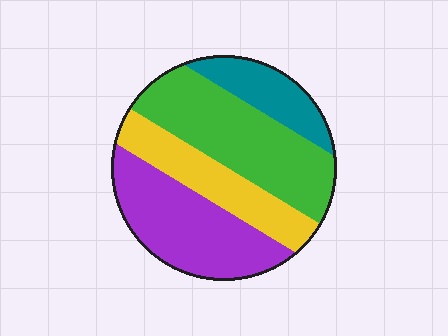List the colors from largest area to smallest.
From largest to smallest: green, purple, yellow, teal.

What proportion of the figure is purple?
Purple covers about 30% of the figure.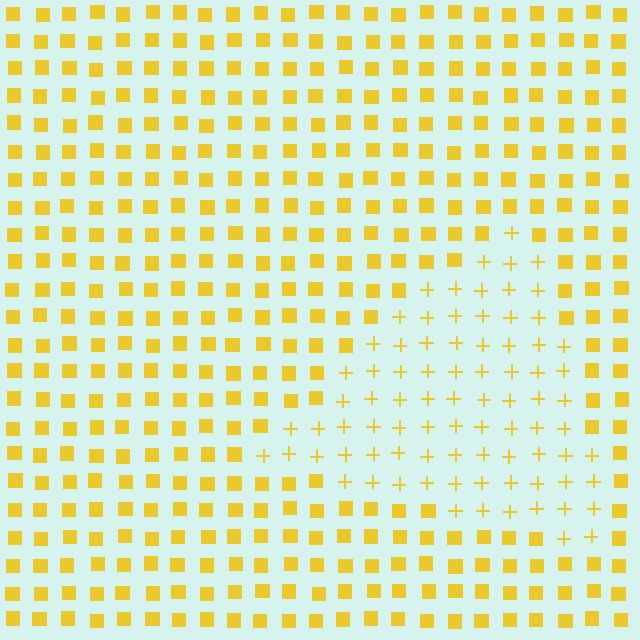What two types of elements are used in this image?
The image uses plus signs inside the triangle region and squares outside it.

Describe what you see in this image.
The image is filled with small yellow elements arranged in a uniform grid. A triangle-shaped region contains plus signs, while the surrounding area contains squares. The boundary is defined purely by the change in element shape.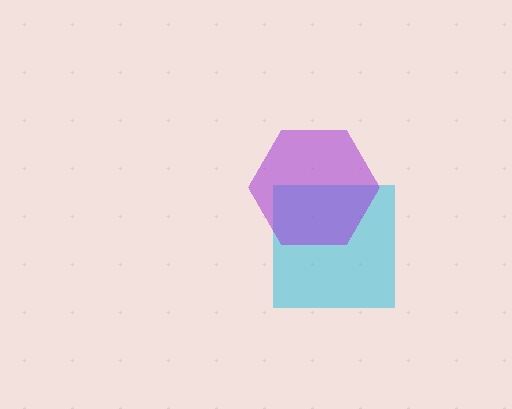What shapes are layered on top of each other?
The layered shapes are: a cyan square, a purple hexagon.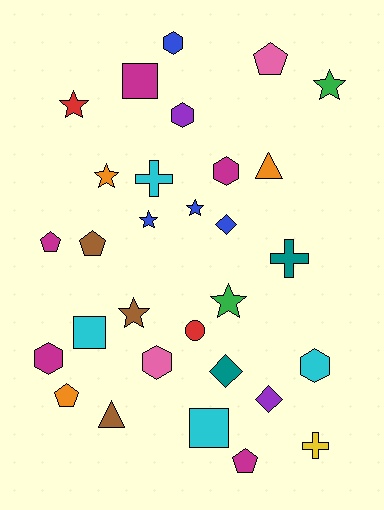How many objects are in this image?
There are 30 objects.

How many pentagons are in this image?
There are 5 pentagons.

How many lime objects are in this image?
There are no lime objects.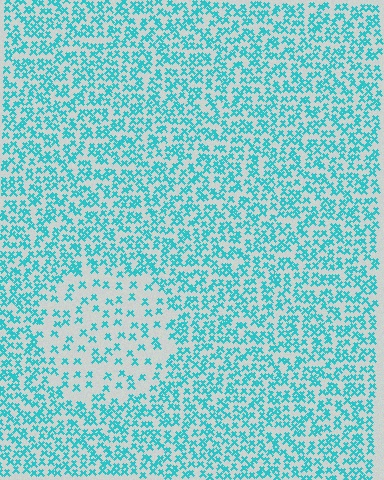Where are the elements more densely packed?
The elements are more densely packed outside the circle boundary.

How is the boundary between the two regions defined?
The boundary is defined by a change in element density (approximately 2.3x ratio). All elements are the same color, size, and shape.